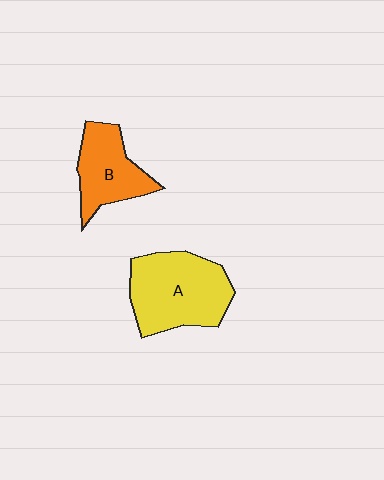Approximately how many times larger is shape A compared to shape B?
Approximately 1.5 times.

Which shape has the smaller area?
Shape B (orange).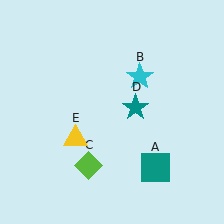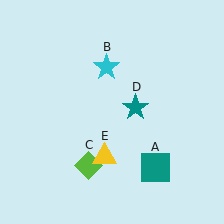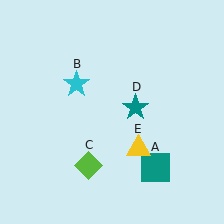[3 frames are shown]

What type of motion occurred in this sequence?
The cyan star (object B), yellow triangle (object E) rotated counterclockwise around the center of the scene.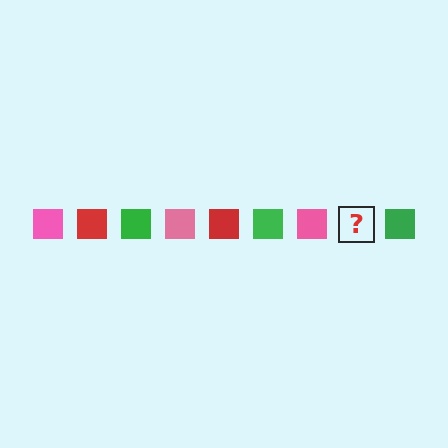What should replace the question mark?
The question mark should be replaced with a red square.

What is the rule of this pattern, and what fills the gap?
The rule is that the pattern cycles through pink, red, green squares. The gap should be filled with a red square.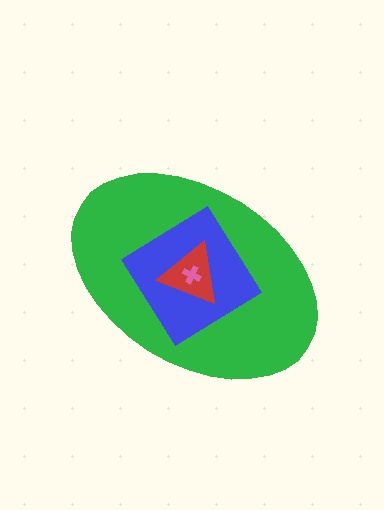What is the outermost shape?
The green ellipse.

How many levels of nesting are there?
4.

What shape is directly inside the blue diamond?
The red triangle.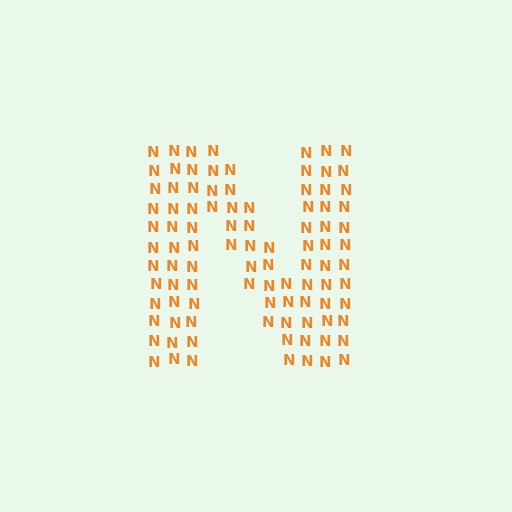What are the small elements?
The small elements are letter N's.